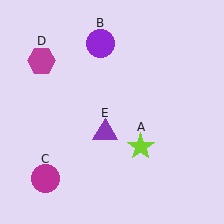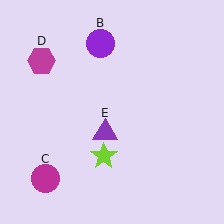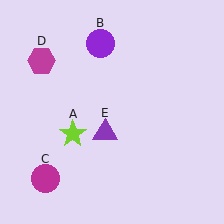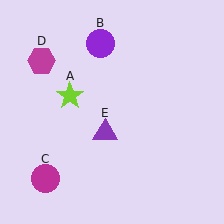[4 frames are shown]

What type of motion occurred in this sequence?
The lime star (object A) rotated clockwise around the center of the scene.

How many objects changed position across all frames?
1 object changed position: lime star (object A).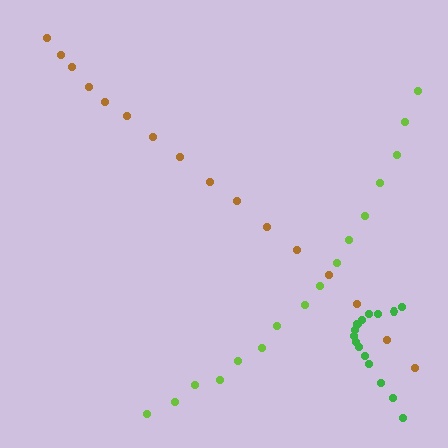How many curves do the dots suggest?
There are 3 distinct paths.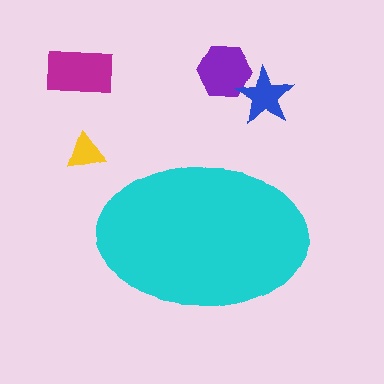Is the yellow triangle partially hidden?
No, the yellow triangle is fully visible.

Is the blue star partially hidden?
No, the blue star is fully visible.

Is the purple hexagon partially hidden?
No, the purple hexagon is fully visible.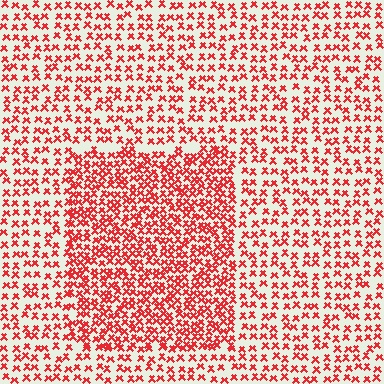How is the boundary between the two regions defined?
The boundary is defined by a change in element density (approximately 1.9x ratio). All elements are the same color, size, and shape.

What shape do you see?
I see a rectangle.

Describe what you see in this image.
The image contains small red elements arranged at two different densities. A rectangle-shaped region is visible where the elements are more densely packed than the surrounding area.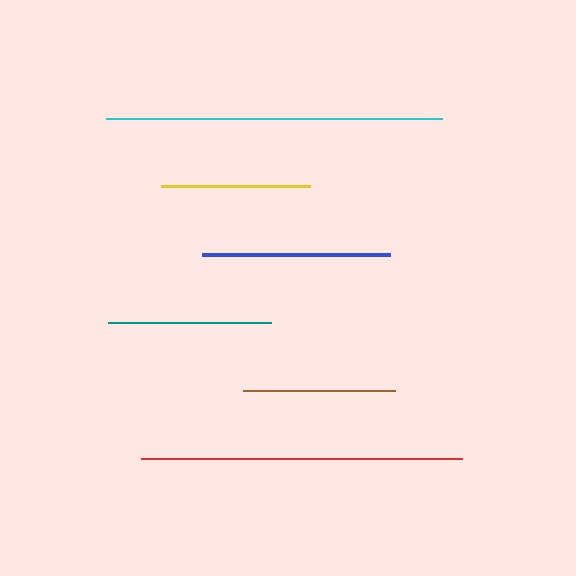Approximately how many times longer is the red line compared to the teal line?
The red line is approximately 2.0 times the length of the teal line.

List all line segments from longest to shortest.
From longest to shortest: cyan, red, blue, teal, brown, yellow.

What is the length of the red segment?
The red segment is approximately 320 pixels long.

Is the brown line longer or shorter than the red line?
The red line is longer than the brown line.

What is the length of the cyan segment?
The cyan segment is approximately 336 pixels long.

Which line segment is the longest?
The cyan line is the longest at approximately 336 pixels.